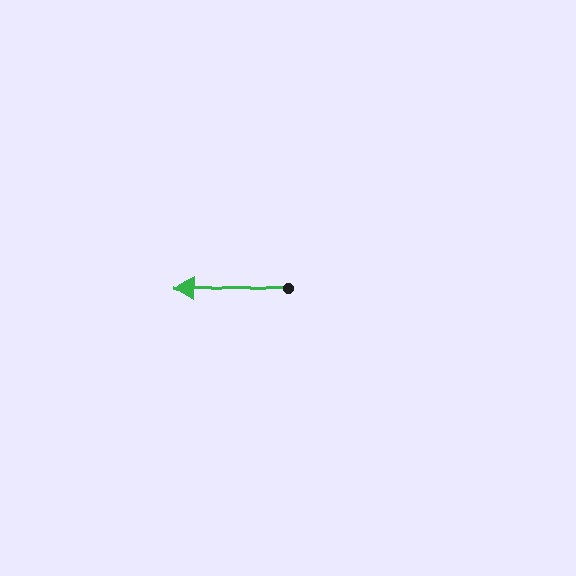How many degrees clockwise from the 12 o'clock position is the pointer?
Approximately 271 degrees.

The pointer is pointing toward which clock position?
Roughly 9 o'clock.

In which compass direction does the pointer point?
West.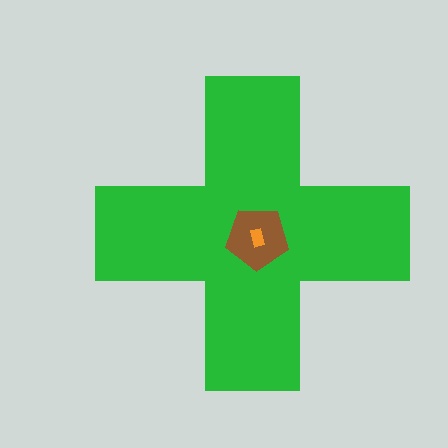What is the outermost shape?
The green cross.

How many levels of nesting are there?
3.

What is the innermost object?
The orange rectangle.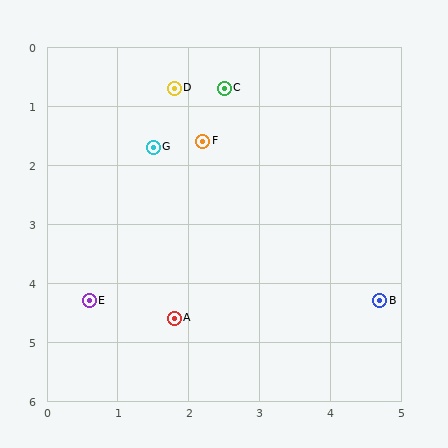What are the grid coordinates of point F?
Point F is at approximately (2.2, 1.6).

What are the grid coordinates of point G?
Point G is at approximately (1.5, 1.7).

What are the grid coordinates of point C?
Point C is at approximately (2.5, 0.7).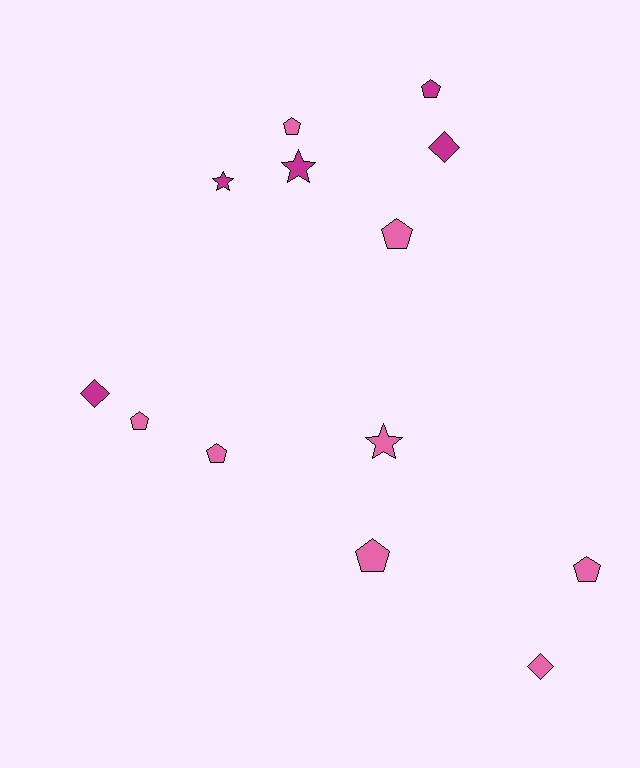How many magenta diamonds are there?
There are 2 magenta diamonds.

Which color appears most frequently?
Pink, with 8 objects.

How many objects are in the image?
There are 13 objects.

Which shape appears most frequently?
Pentagon, with 7 objects.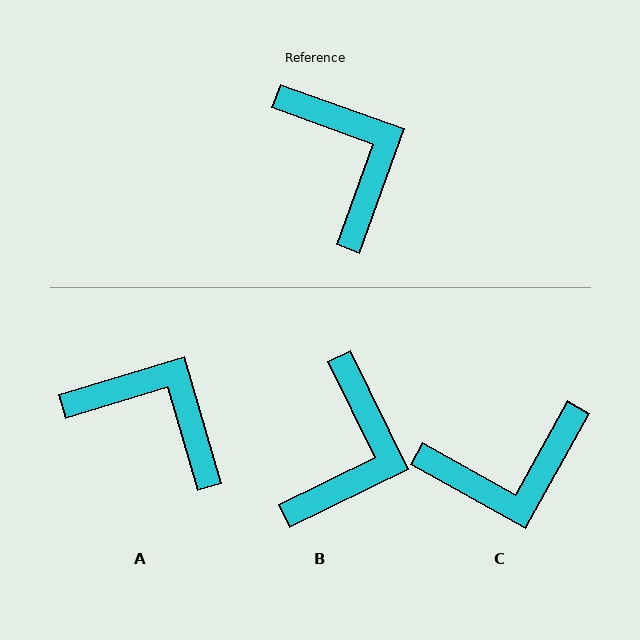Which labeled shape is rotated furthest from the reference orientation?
C, about 99 degrees away.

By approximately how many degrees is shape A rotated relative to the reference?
Approximately 36 degrees counter-clockwise.